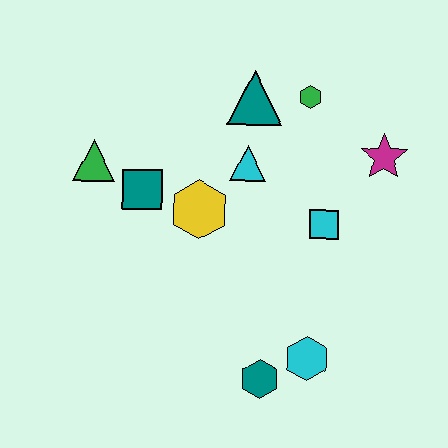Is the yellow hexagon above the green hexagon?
No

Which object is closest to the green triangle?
The teal square is closest to the green triangle.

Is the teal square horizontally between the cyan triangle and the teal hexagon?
No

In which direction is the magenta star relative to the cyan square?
The magenta star is above the cyan square.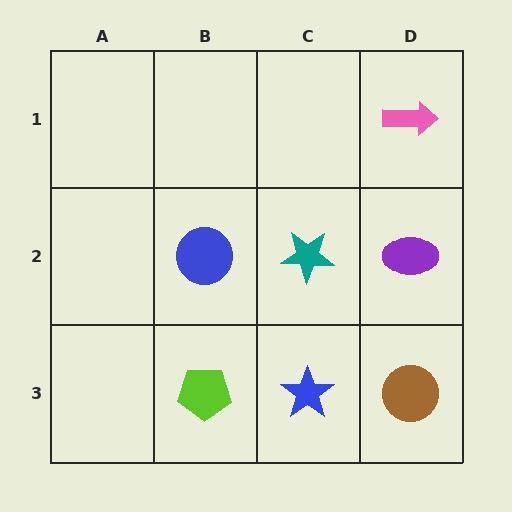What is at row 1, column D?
A pink arrow.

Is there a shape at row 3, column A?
No, that cell is empty.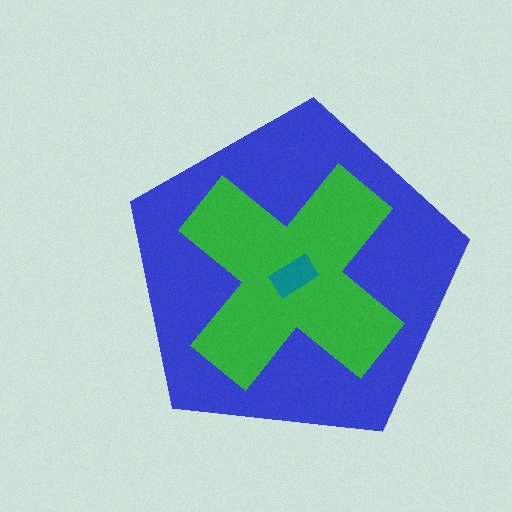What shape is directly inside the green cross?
The teal rectangle.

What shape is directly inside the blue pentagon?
The green cross.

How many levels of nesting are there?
3.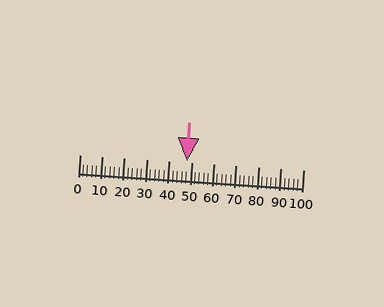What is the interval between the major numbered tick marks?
The major tick marks are spaced 10 units apart.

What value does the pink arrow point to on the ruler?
The pink arrow points to approximately 48.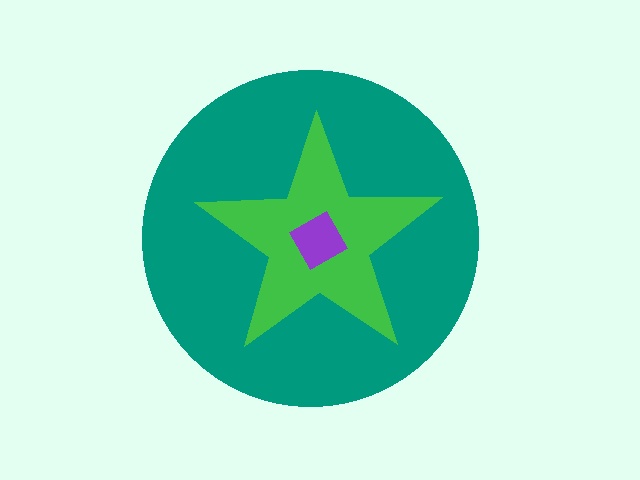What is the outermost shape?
The teal circle.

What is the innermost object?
The purple square.